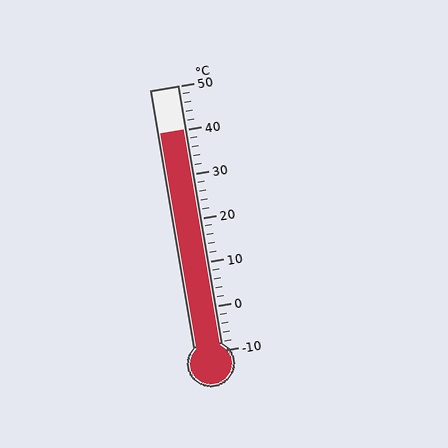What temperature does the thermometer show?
The thermometer shows approximately 40°C.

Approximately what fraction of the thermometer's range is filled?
The thermometer is filled to approximately 85% of its range.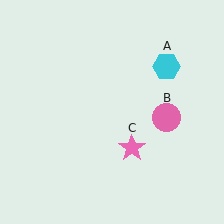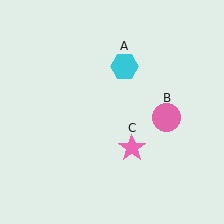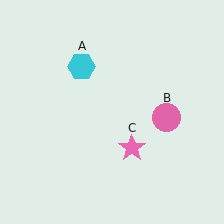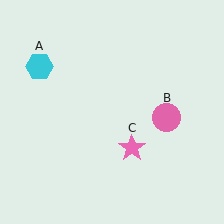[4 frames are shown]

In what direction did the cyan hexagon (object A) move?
The cyan hexagon (object A) moved left.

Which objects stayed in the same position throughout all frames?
Pink circle (object B) and pink star (object C) remained stationary.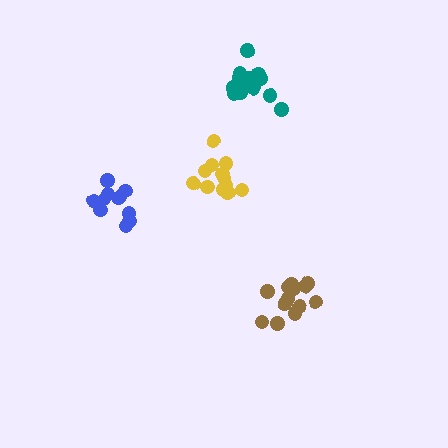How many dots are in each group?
Group 1: 14 dots, Group 2: 14 dots, Group 3: 12 dots, Group 4: 11 dots (51 total).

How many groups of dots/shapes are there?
There are 4 groups.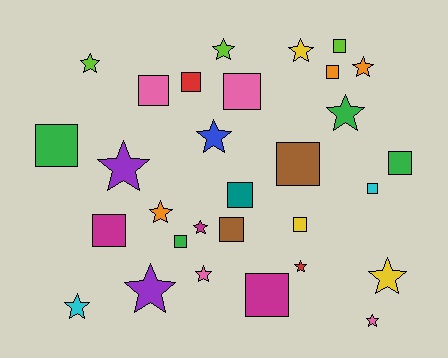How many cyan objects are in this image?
There are 2 cyan objects.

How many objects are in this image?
There are 30 objects.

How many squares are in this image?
There are 15 squares.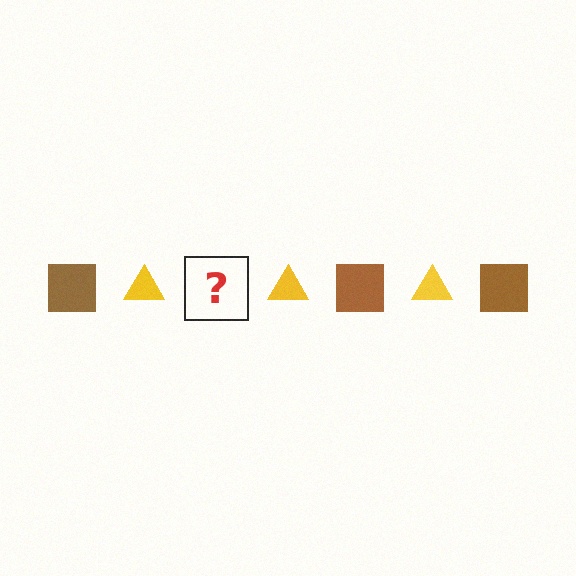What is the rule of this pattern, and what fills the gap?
The rule is that the pattern alternates between brown square and yellow triangle. The gap should be filled with a brown square.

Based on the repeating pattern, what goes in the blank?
The blank should be a brown square.